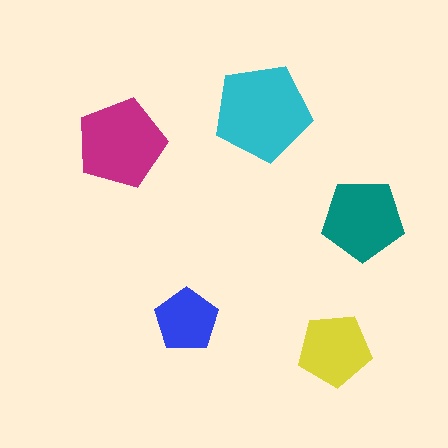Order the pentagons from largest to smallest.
the cyan one, the magenta one, the teal one, the yellow one, the blue one.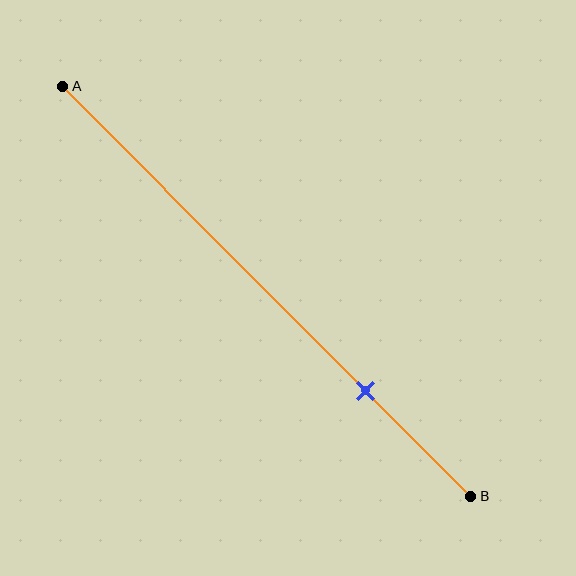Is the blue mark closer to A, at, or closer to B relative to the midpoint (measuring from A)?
The blue mark is closer to point B than the midpoint of segment AB.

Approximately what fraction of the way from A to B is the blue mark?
The blue mark is approximately 75% of the way from A to B.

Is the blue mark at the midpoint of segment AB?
No, the mark is at about 75% from A, not at the 50% midpoint.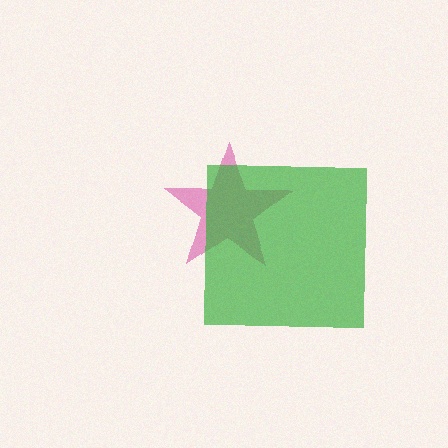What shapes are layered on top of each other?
The layered shapes are: a magenta star, a green square.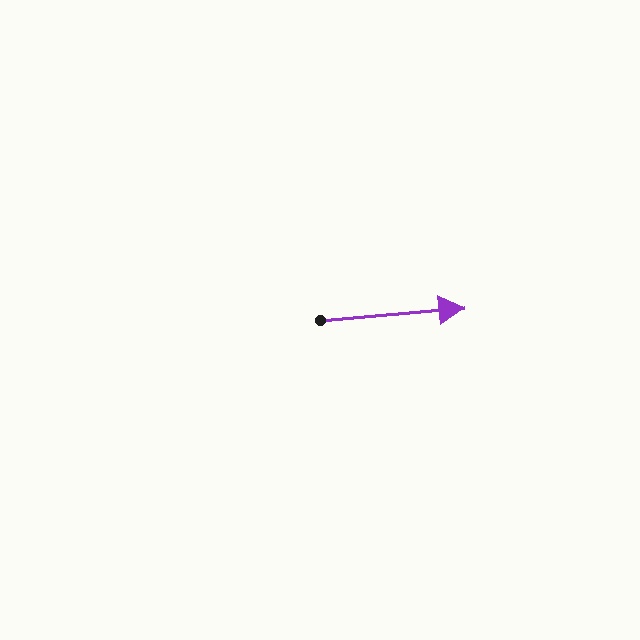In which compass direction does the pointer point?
East.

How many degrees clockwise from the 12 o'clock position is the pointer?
Approximately 85 degrees.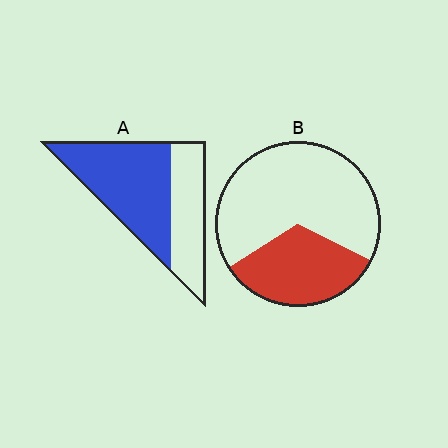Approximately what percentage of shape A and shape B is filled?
A is approximately 60% and B is approximately 35%.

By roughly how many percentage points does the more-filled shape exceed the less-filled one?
By roughly 30 percentage points (A over B).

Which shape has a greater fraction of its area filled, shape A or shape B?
Shape A.